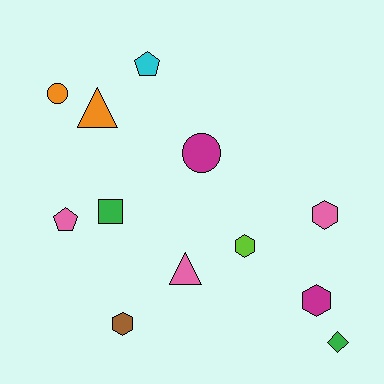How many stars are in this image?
There are no stars.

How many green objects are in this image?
There are 2 green objects.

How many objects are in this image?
There are 12 objects.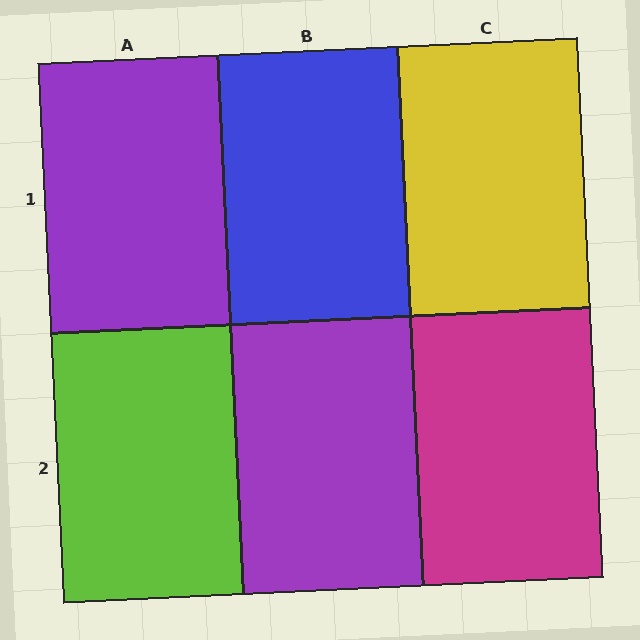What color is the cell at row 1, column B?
Blue.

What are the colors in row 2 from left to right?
Lime, purple, magenta.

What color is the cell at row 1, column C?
Yellow.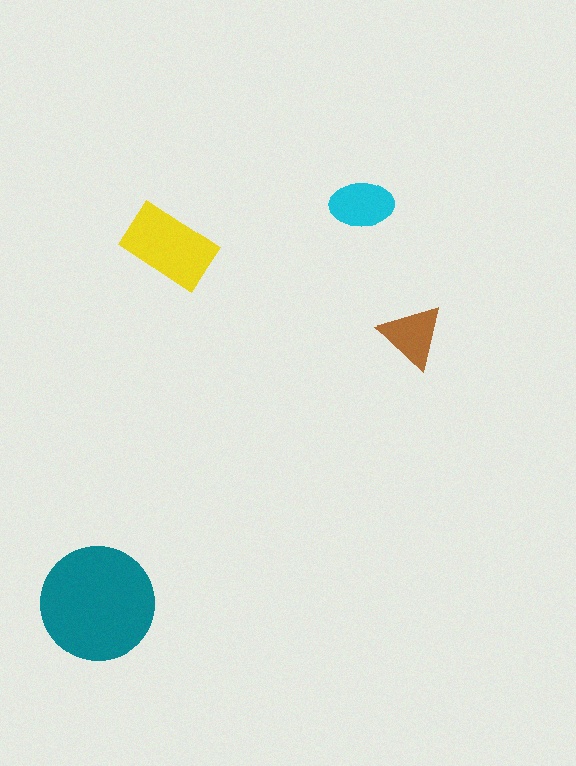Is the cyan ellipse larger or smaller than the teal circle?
Smaller.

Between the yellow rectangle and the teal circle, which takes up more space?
The teal circle.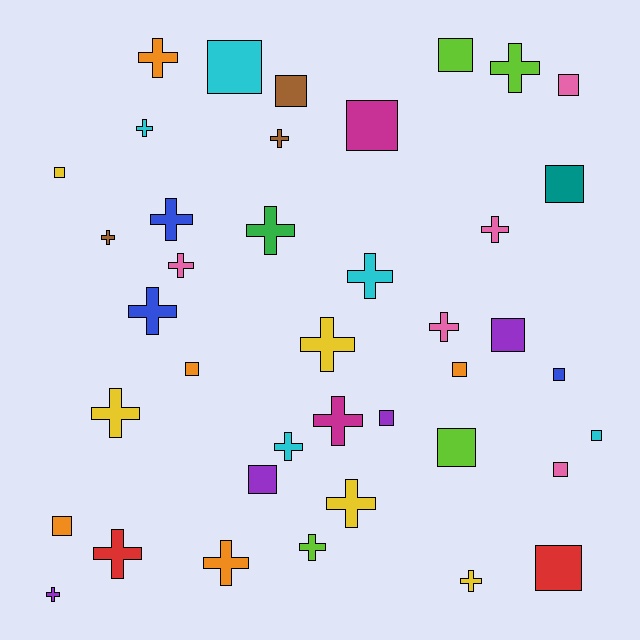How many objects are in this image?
There are 40 objects.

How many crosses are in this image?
There are 22 crosses.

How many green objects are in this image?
There is 1 green object.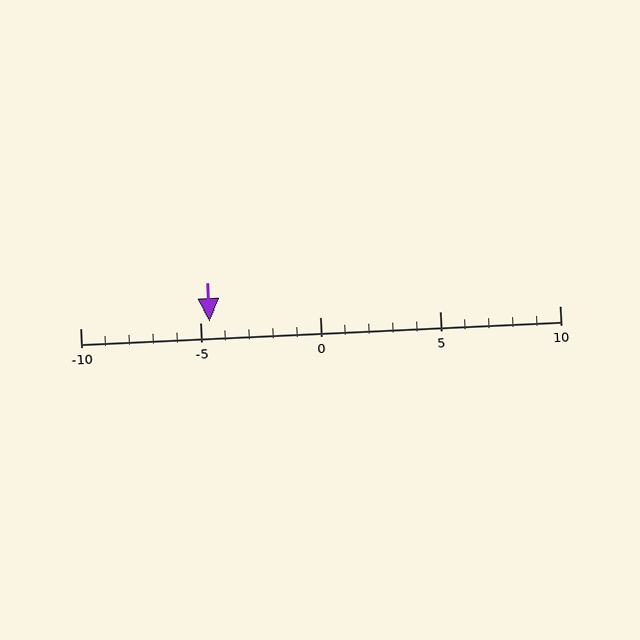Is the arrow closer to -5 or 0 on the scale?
The arrow is closer to -5.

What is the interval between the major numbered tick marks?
The major tick marks are spaced 5 units apart.